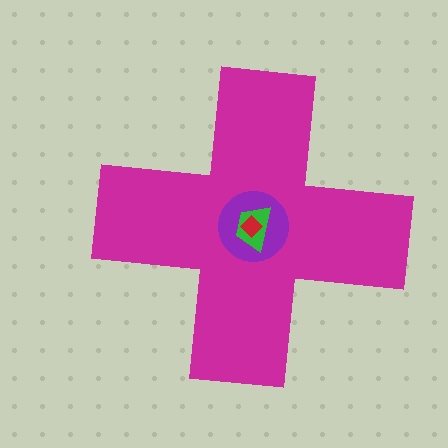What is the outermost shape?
The magenta cross.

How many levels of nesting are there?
4.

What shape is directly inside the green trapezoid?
The red diamond.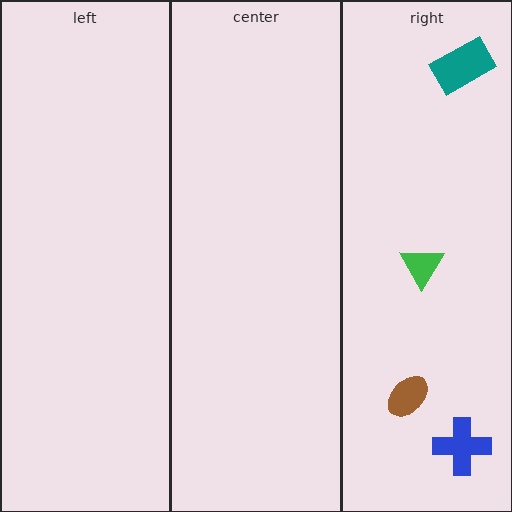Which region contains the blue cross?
The right region.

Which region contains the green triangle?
The right region.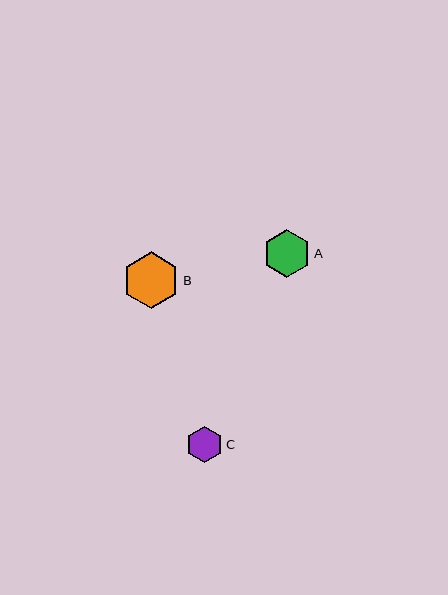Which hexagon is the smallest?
Hexagon C is the smallest with a size of approximately 36 pixels.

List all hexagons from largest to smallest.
From largest to smallest: B, A, C.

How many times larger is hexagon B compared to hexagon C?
Hexagon B is approximately 1.6 times the size of hexagon C.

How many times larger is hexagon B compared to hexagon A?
Hexagon B is approximately 1.2 times the size of hexagon A.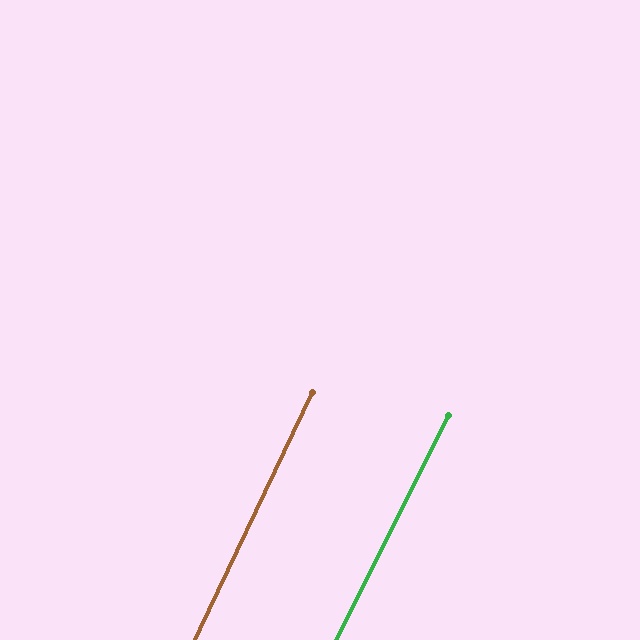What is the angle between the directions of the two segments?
Approximately 1 degree.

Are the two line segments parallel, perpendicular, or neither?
Parallel — their directions differ by only 1.1°.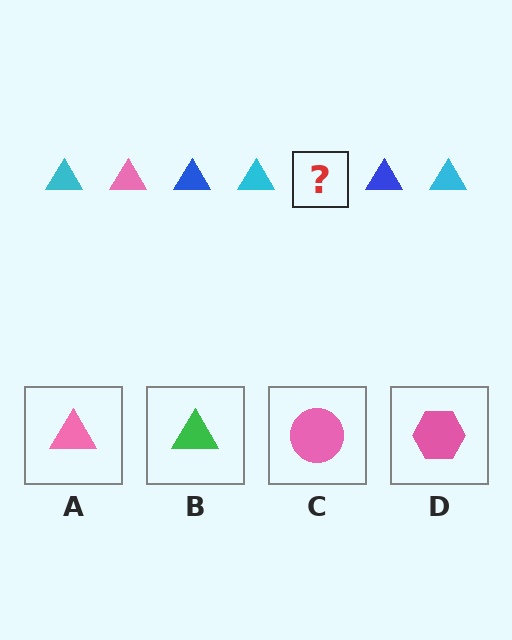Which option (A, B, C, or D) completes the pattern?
A.